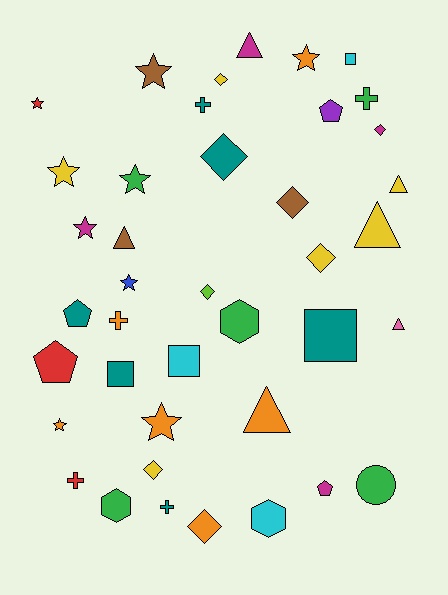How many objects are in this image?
There are 40 objects.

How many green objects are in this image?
There are 5 green objects.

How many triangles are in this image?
There are 6 triangles.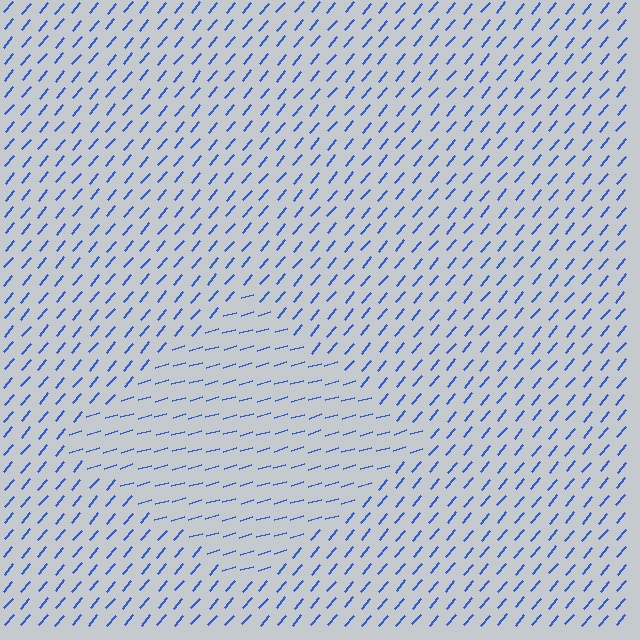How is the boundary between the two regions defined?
The boundary is defined purely by a change in line orientation (approximately 34 degrees difference). All lines are the same color and thickness.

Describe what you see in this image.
The image is filled with small blue line segments. A diamond region in the image has lines oriented differently from the surrounding lines, creating a visible texture boundary.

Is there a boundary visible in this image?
Yes, there is a texture boundary formed by a change in line orientation.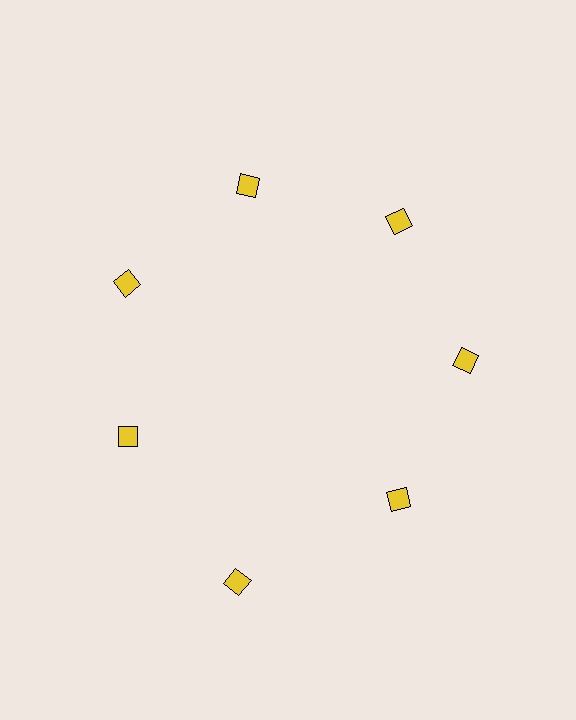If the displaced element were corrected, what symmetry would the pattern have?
It would have 7-fold rotational symmetry — the pattern would map onto itself every 51 degrees.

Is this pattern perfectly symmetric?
No. The 7 yellow squares are arranged in a ring, but one element near the 6 o'clock position is pushed outward from the center, breaking the 7-fold rotational symmetry.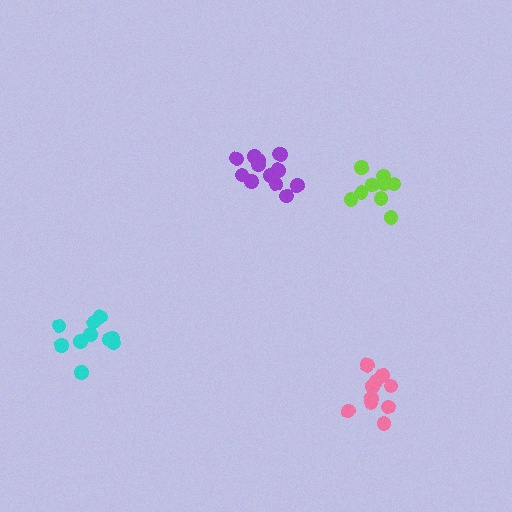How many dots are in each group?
Group 1: 10 dots, Group 2: 10 dots, Group 3: 13 dots, Group 4: 9 dots (42 total).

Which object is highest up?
The purple cluster is topmost.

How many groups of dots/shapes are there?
There are 4 groups.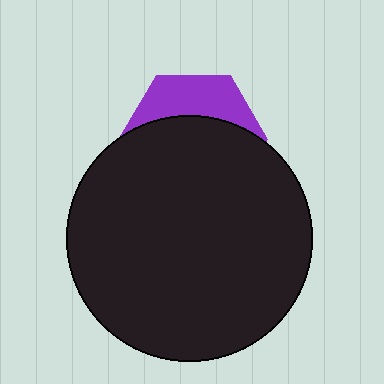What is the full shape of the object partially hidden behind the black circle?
The partially hidden object is a purple hexagon.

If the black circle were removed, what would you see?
You would see the complete purple hexagon.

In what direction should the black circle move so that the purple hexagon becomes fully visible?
The black circle should move down. That is the shortest direction to clear the overlap and leave the purple hexagon fully visible.